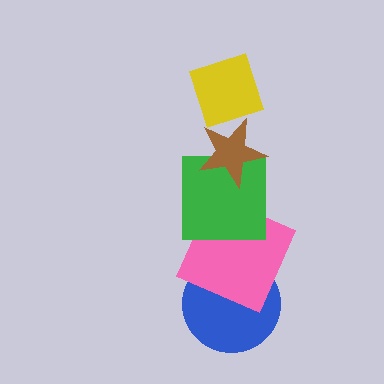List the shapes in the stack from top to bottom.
From top to bottom: the yellow diamond, the brown star, the green square, the pink square, the blue circle.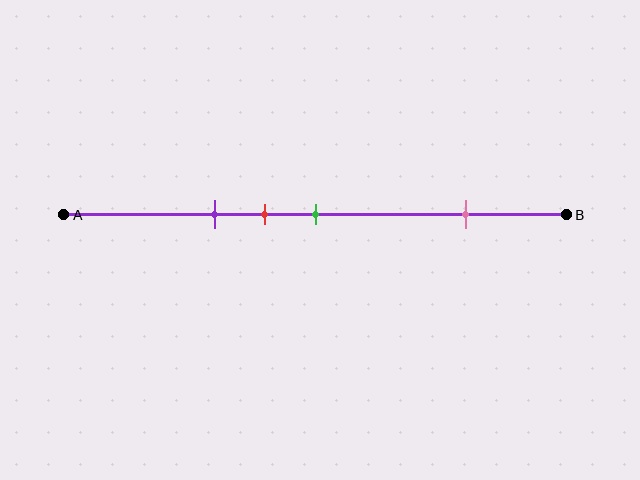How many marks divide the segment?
There are 4 marks dividing the segment.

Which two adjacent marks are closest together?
The red and green marks are the closest adjacent pair.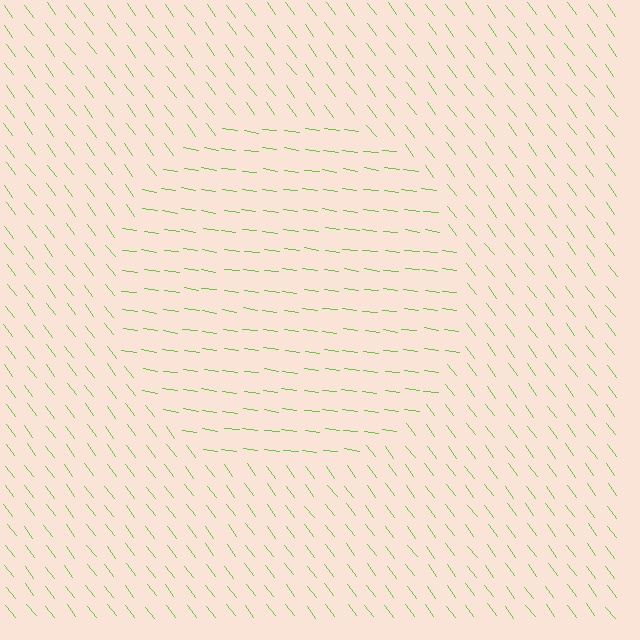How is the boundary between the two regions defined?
The boundary is defined purely by a change in line orientation (approximately 45 degrees difference). All lines are the same color and thickness.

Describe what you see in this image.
The image is filled with small lime line segments. A circle region in the image has lines oriented differently from the surrounding lines, creating a visible texture boundary.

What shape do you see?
I see a circle.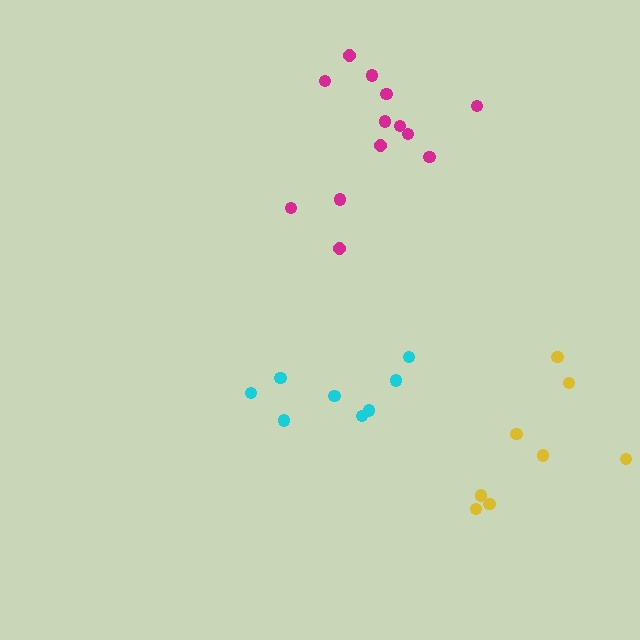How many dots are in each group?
Group 1: 13 dots, Group 2: 8 dots, Group 3: 8 dots (29 total).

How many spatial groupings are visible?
There are 3 spatial groupings.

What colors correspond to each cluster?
The clusters are colored: magenta, cyan, yellow.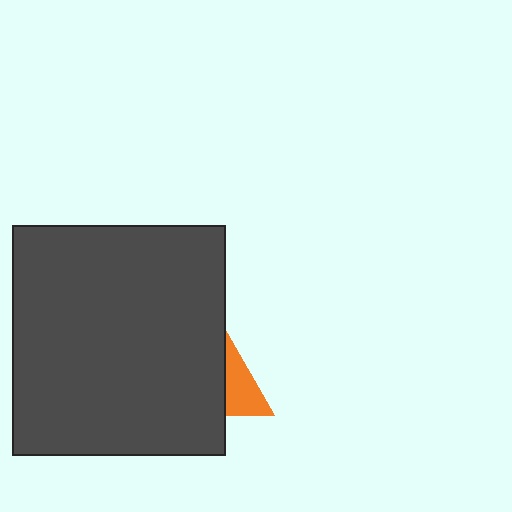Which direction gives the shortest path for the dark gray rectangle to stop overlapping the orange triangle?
Moving left gives the shortest separation.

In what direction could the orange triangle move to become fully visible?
The orange triangle could move right. That would shift it out from behind the dark gray rectangle entirely.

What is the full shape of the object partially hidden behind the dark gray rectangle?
The partially hidden object is an orange triangle.